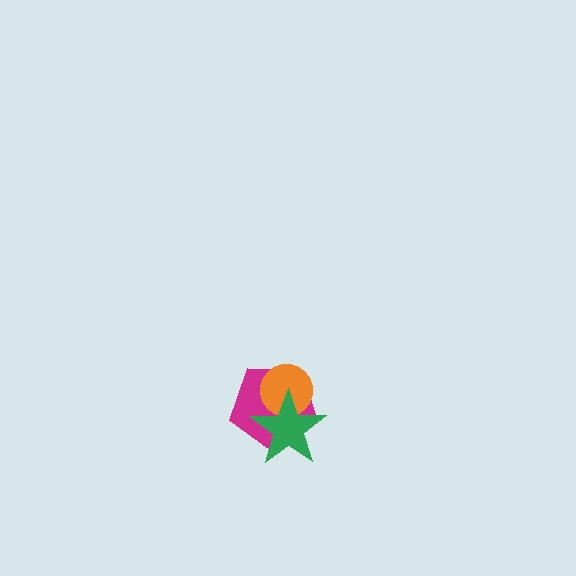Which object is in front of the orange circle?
The green star is in front of the orange circle.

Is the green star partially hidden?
No, no other shape covers it.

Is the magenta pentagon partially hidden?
Yes, it is partially covered by another shape.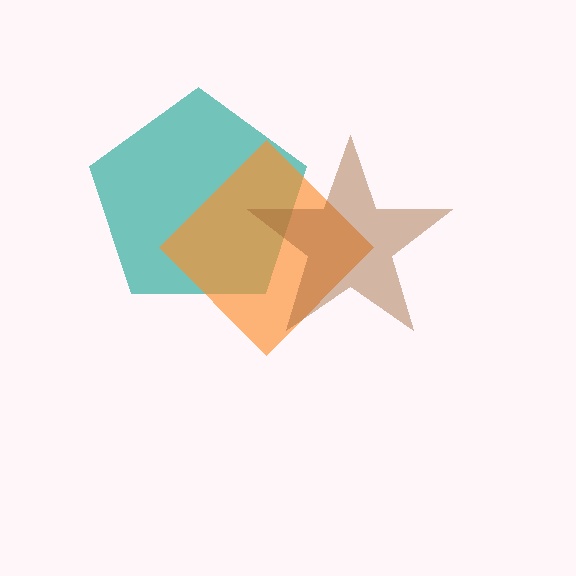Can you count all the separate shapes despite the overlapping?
Yes, there are 3 separate shapes.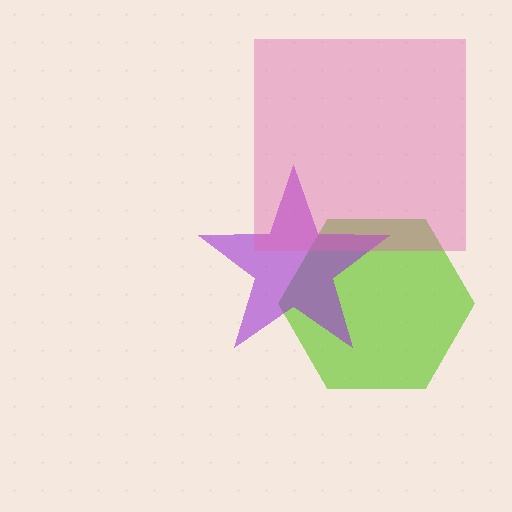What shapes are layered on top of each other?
The layered shapes are: a lime hexagon, a purple star, a pink square.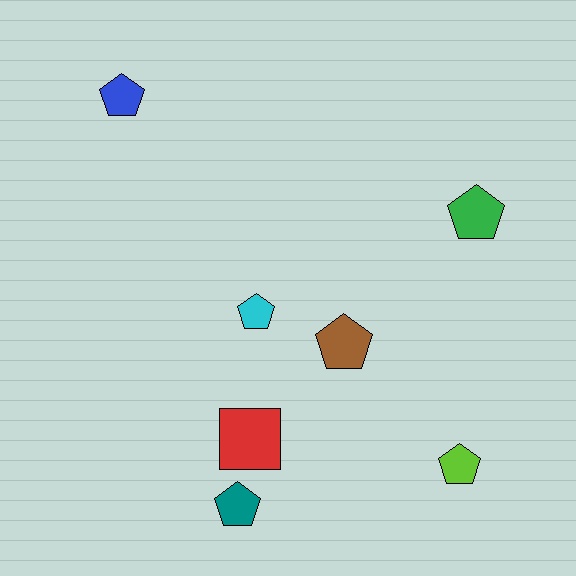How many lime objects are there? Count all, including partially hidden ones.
There is 1 lime object.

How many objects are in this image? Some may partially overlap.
There are 7 objects.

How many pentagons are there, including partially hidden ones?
There are 6 pentagons.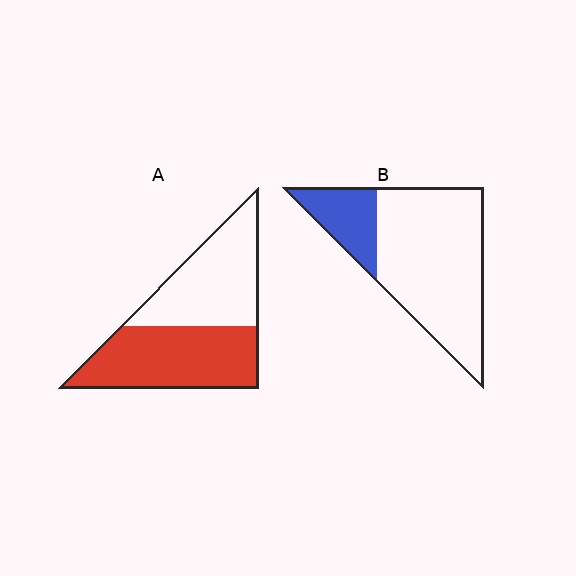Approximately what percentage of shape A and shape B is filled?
A is approximately 50% and B is approximately 20%.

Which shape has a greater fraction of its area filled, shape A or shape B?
Shape A.